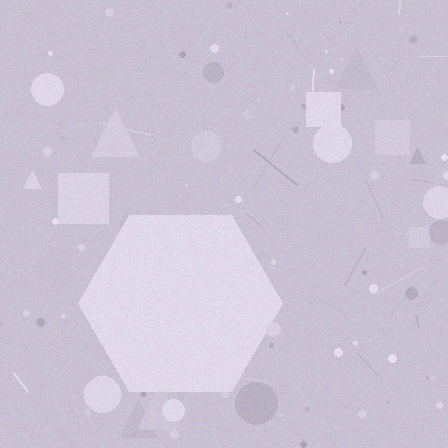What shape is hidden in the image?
A hexagon is hidden in the image.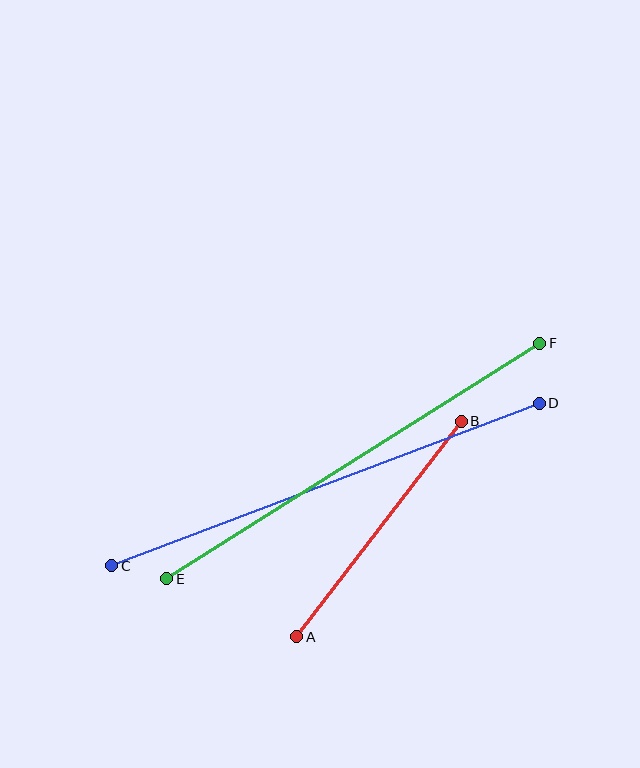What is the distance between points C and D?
The distance is approximately 457 pixels.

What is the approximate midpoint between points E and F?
The midpoint is at approximately (353, 461) pixels.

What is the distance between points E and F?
The distance is approximately 441 pixels.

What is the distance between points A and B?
The distance is approximately 271 pixels.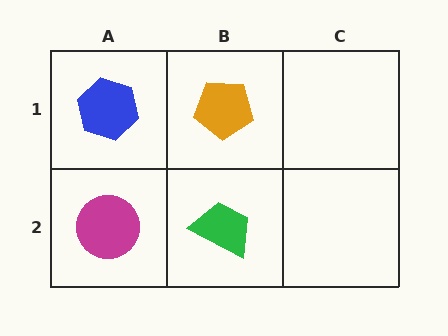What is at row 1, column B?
An orange pentagon.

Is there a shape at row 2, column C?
No, that cell is empty.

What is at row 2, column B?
A green trapezoid.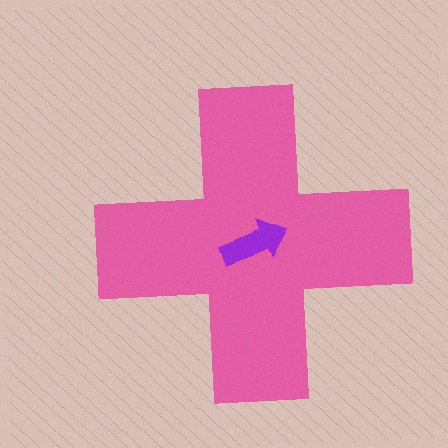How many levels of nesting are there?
2.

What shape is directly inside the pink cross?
The purple arrow.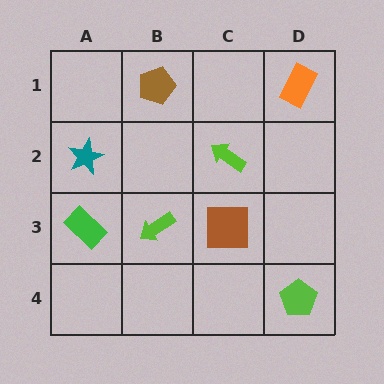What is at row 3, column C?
A brown square.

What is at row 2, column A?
A teal star.